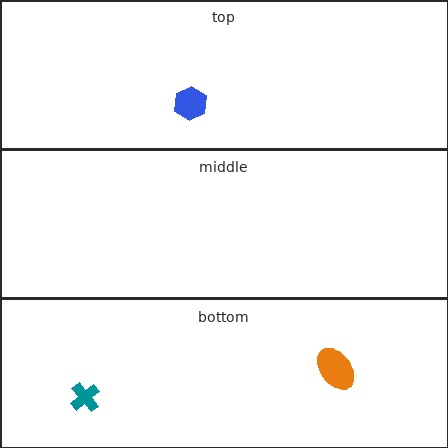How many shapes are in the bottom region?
2.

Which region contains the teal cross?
The bottom region.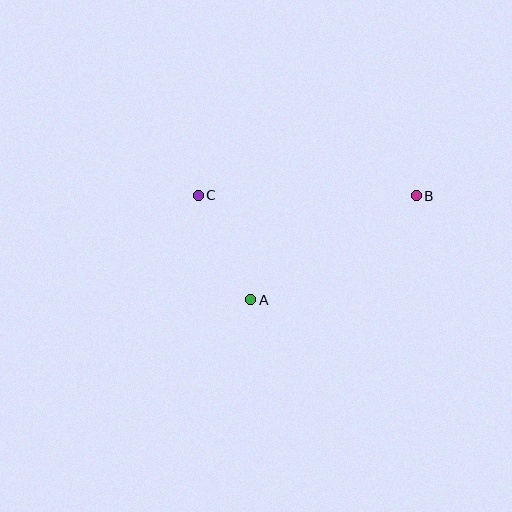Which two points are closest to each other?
Points A and C are closest to each other.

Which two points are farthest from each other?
Points B and C are farthest from each other.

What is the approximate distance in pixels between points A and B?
The distance between A and B is approximately 195 pixels.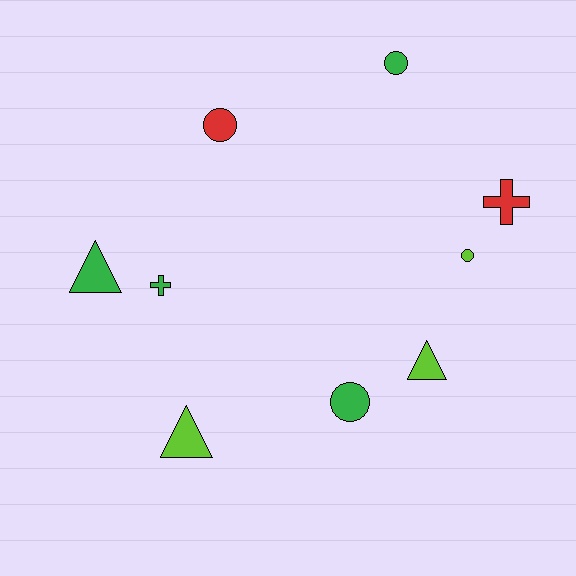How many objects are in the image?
There are 9 objects.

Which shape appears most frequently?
Circle, with 4 objects.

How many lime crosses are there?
There are no lime crosses.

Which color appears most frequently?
Green, with 4 objects.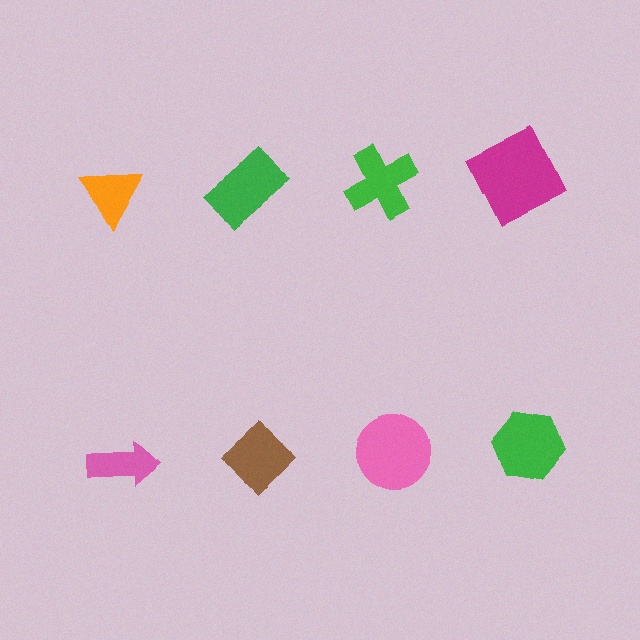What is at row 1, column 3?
A green cross.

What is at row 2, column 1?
A pink arrow.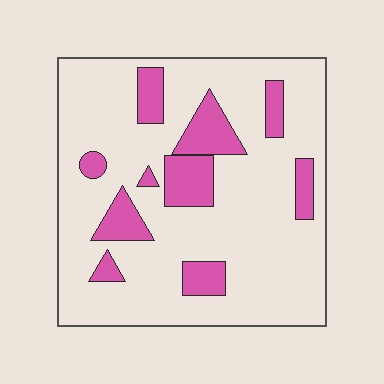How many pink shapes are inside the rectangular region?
10.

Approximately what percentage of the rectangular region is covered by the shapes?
Approximately 20%.